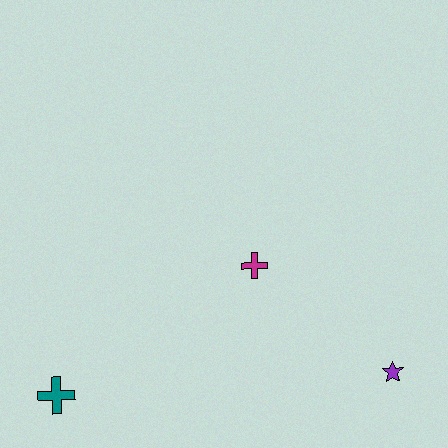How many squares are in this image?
There are no squares.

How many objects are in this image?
There are 3 objects.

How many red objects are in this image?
There are no red objects.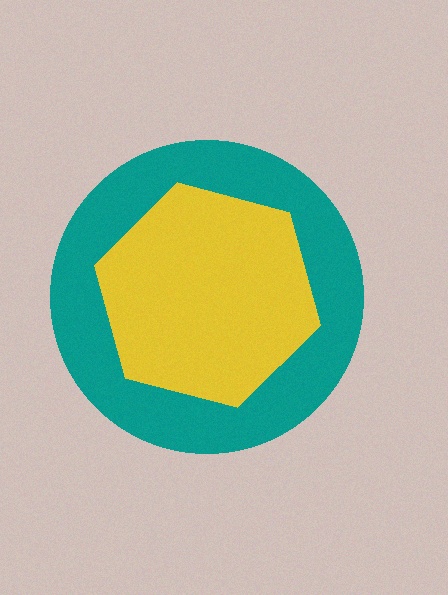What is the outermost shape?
The teal circle.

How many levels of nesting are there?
2.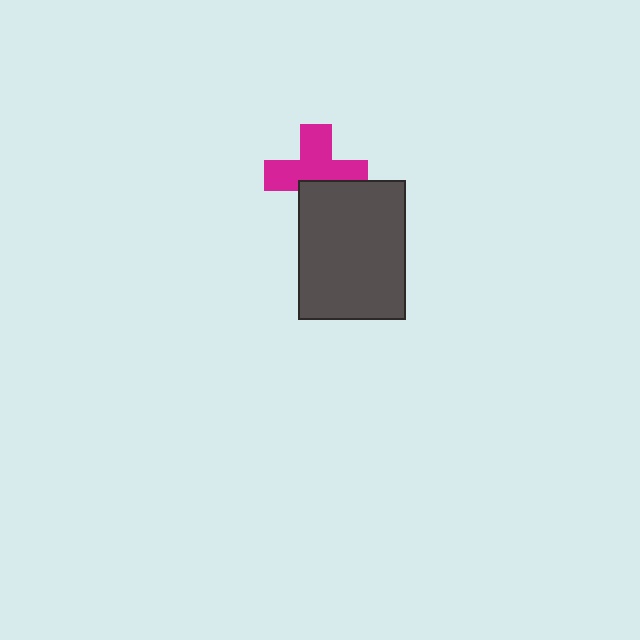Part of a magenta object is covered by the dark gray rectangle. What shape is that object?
It is a cross.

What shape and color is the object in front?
The object in front is a dark gray rectangle.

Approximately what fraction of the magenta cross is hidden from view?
Roughly 35% of the magenta cross is hidden behind the dark gray rectangle.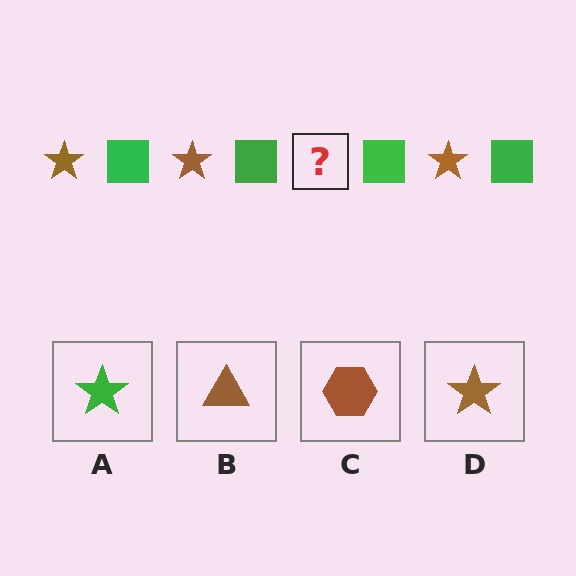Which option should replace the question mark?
Option D.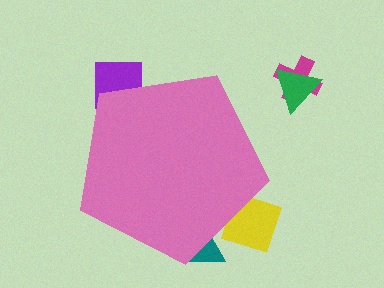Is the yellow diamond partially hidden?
Yes, the yellow diamond is partially hidden behind the pink pentagon.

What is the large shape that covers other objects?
A pink pentagon.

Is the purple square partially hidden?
Yes, the purple square is partially hidden behind the pink pentagon.